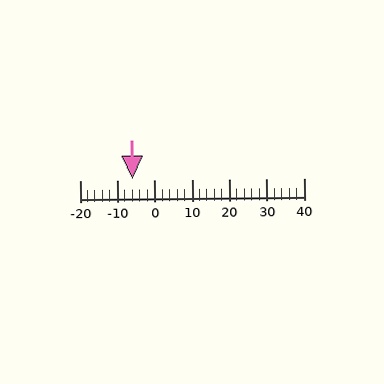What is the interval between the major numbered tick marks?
The major tick marks are spaced 10 units apart.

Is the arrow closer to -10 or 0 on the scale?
The arrow is closer to -10.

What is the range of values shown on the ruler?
The ruler shows values from -20 to 40.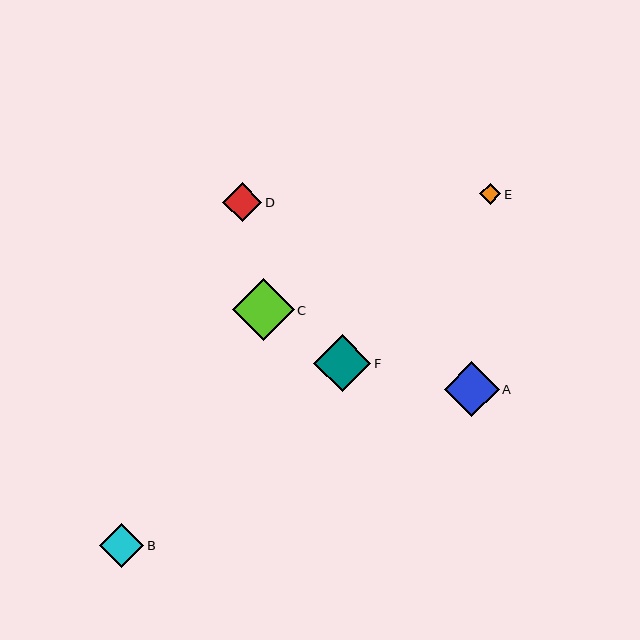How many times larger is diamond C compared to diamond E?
Diamond C is approximately 2.9 times the size of diamond E.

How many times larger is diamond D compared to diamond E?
Diamond D is approximately 1.9 times the size of diamond E.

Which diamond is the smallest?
Diamond E is the smallest with a size of approximately 21 pixels.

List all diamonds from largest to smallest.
From largest to smallest: C, F, A, B, D, E.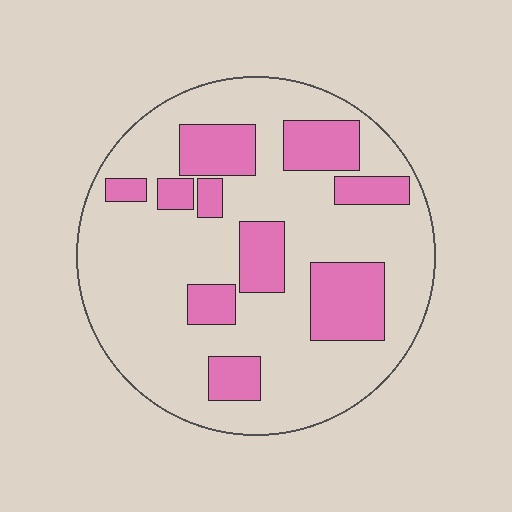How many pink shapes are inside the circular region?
10.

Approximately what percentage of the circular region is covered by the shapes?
Approximately 25%.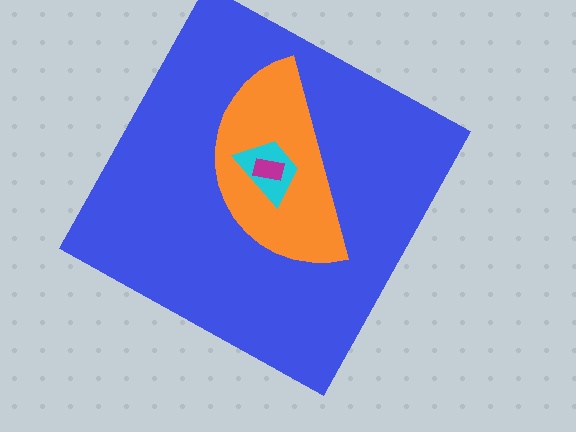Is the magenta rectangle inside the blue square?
Yes.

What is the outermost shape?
The blue square.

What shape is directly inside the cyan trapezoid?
The magenta rectangle.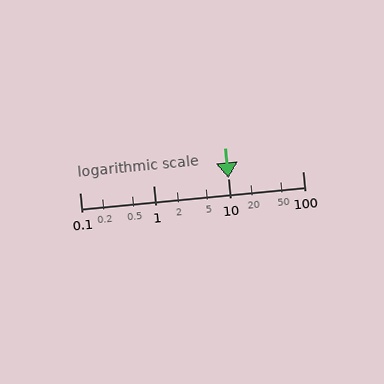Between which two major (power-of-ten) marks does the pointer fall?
The pointer is between 10 and 100.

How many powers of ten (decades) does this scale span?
The scale spans 3 decades, from 0.1 to 100.